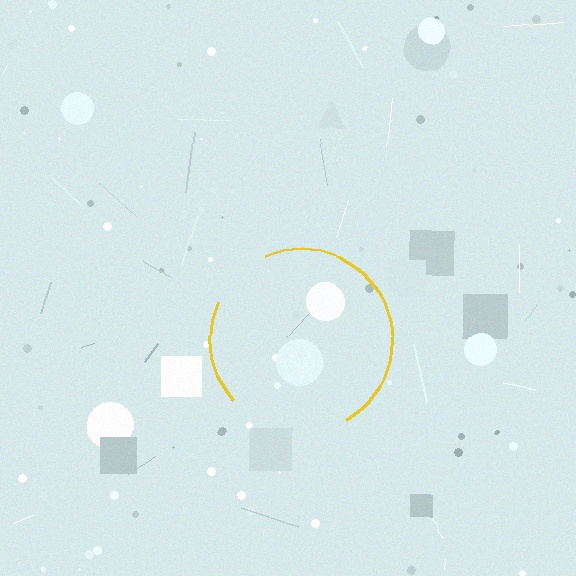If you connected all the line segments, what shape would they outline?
They would outline a circle.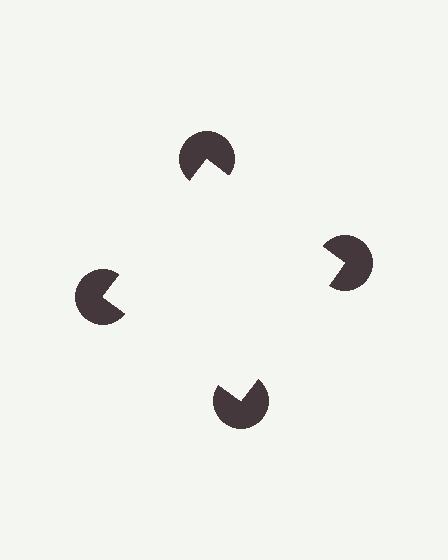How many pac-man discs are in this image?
There are 4 — one at each vertex of the illusory square.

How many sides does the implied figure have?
4 sides.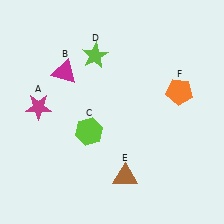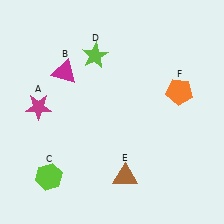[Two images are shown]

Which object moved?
The lime hexagon (C) moved down.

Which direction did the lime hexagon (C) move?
The lime hexagon (C) moved down.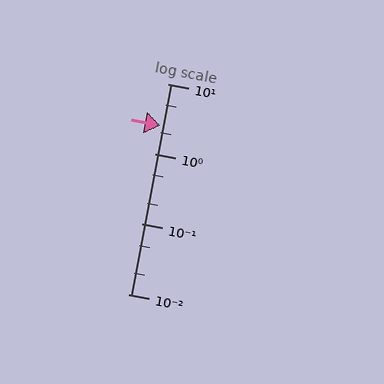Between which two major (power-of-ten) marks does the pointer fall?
The pointer is between 1 and 10.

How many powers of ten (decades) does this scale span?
The scale spans 3 decades, from 0.01 to 10.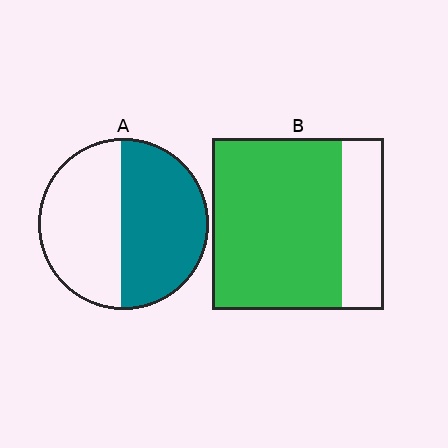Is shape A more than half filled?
Roughly half.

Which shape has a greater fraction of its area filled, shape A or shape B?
Shape B.